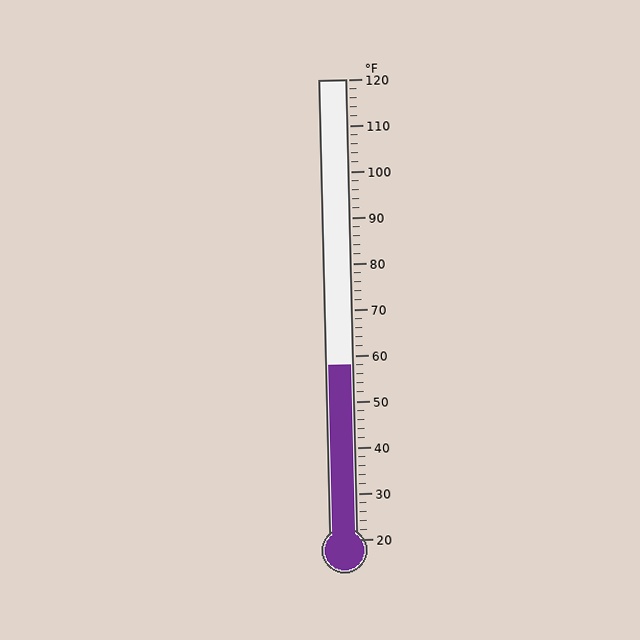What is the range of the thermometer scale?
The thermometer scale ranges from 20°F to 120°F.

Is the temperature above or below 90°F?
The temperature is below 90°F.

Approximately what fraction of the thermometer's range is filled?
The thermometer is filled to approximately 40% of its range.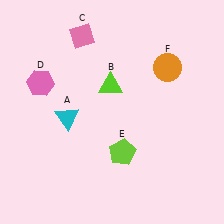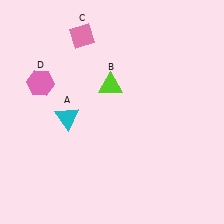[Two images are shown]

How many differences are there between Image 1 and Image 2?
There are 2 differences between the two images.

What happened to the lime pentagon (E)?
The lime pentagon (E) was removed in Image 2. It was in the bottom-right area of Image 1.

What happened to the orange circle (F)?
The orange circle (F) was removed in Image 2. It was in the top-right area of Image 1.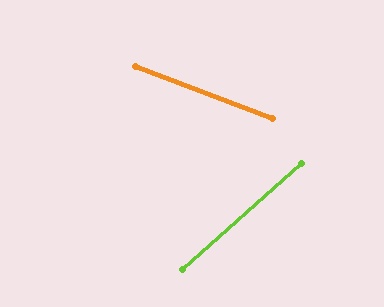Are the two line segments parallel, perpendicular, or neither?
Neither parallel nor perpendicular — they differ by about 62°.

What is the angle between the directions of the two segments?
Approximately 62 degrees.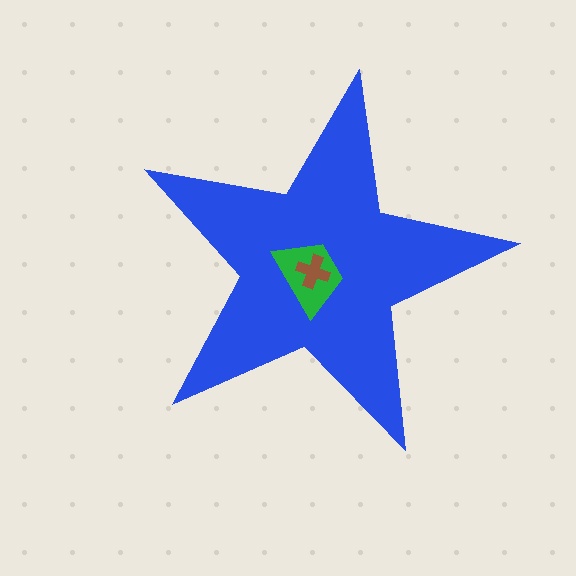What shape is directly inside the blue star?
The green trapezoid.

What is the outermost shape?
The blue star.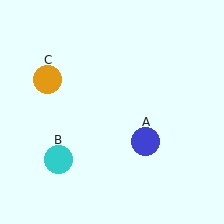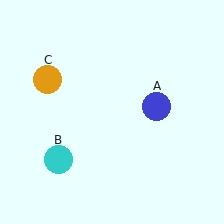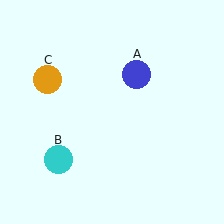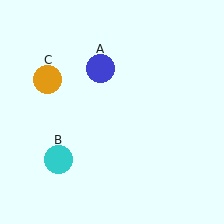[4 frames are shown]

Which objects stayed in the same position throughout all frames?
Cyan circle (object B) and orange circle (object C) remained stationary.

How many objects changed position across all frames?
1 object changed position: blue circle (object A).